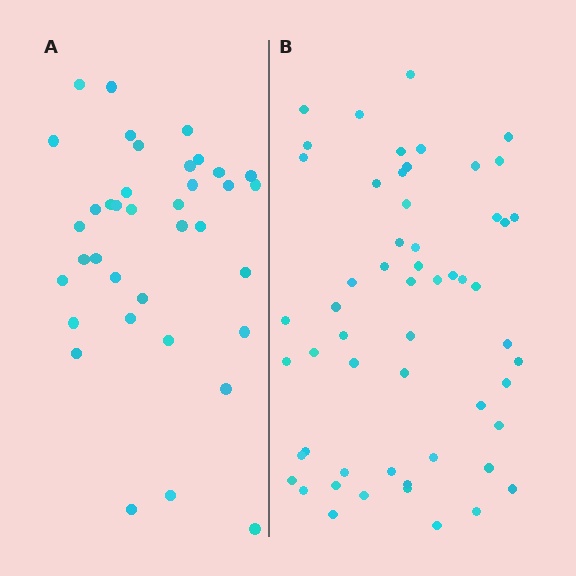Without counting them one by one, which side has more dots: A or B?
Region B (the right region) has more dots.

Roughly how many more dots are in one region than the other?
Region B has approximately 20 more dots than region A.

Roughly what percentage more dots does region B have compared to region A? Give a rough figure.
About 50% more.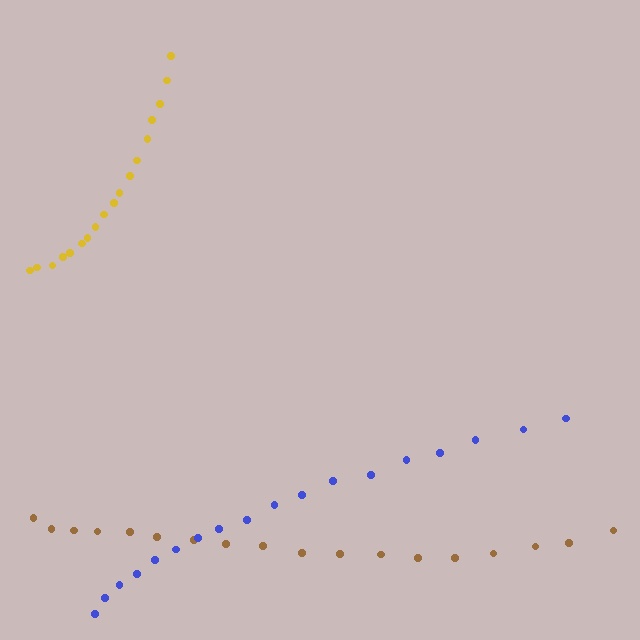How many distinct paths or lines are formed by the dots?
There are 3 distinct paths.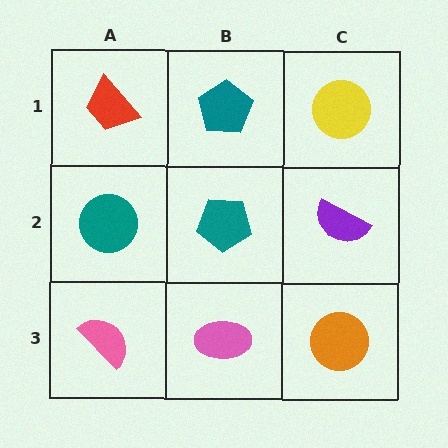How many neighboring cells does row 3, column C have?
2.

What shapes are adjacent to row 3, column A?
A teal circle (row 2, column A), a pink ellipse (row 3, column B).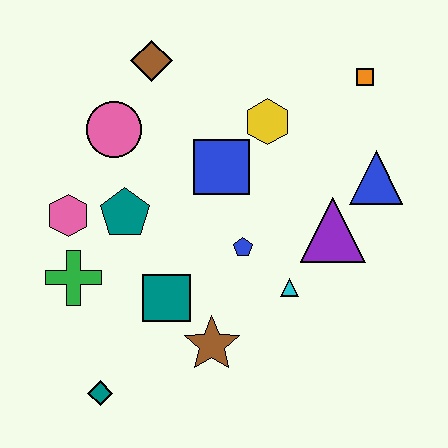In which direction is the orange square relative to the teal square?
The orange square is above the teal square.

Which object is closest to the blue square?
The yellow hexagon is closest to the blue square.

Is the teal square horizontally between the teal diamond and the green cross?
No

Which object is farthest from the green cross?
The orange square is farthest from the green cross.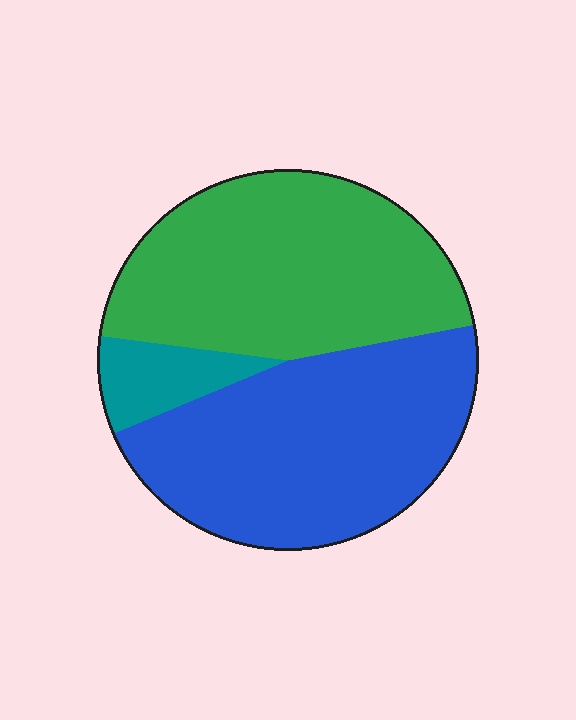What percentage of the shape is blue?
Blue takes up about one half (1/2) of the shape.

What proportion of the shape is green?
Green covers roughly 45% of the shape.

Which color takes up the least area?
Teal, at roughly 10%.